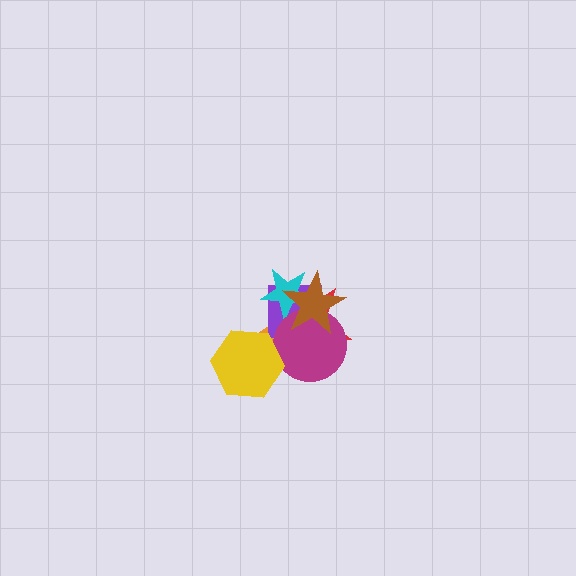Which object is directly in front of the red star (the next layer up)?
The orange rectangle is directly in front of the red star.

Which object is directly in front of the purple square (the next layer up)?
The cyan star is directly in front of the purple square.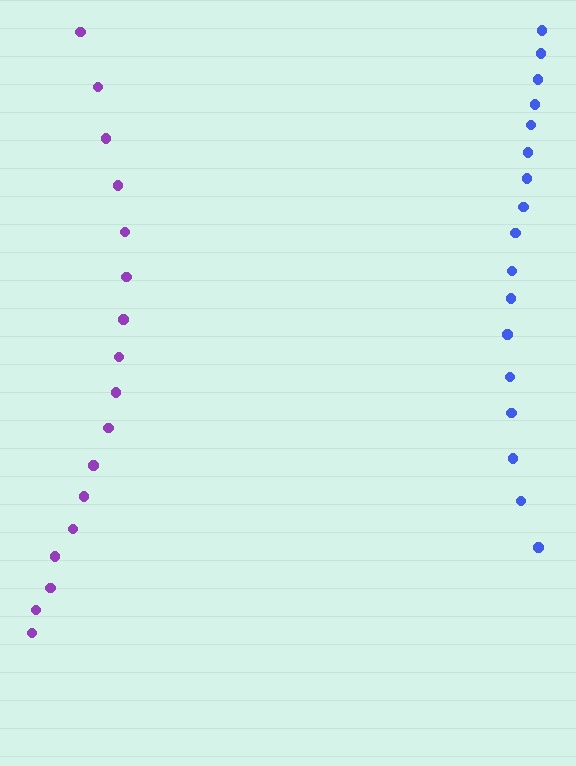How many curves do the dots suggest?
There are 2 distinct paths.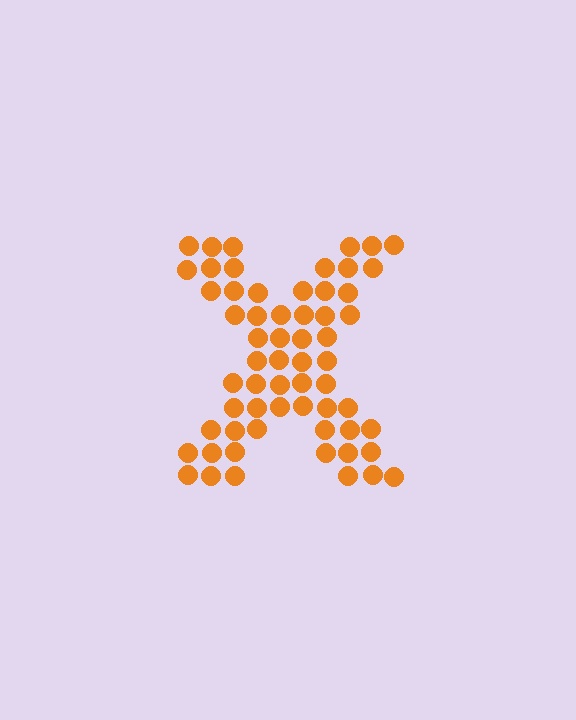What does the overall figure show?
The overall figure shows the letter X.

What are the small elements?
The small elements are circles.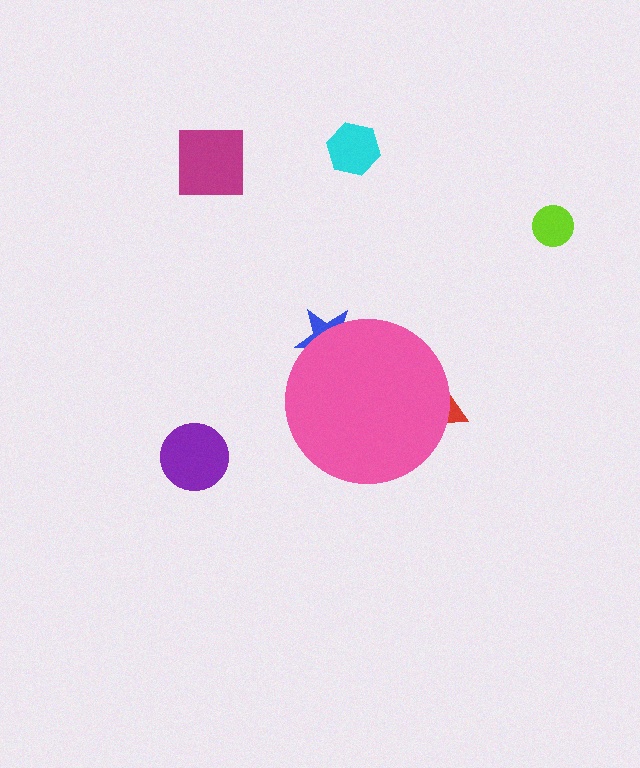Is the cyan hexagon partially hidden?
No, the cyan hexagon is fully visible.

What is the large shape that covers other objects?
A pink circle.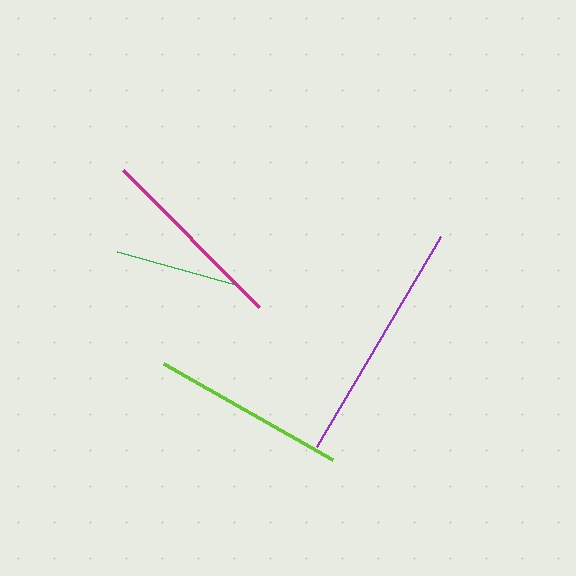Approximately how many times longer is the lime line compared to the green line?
The lime line is approximately 1.5 times the length of the green line.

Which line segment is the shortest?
The green line is the shortest at approximately 126 pixels.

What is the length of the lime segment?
The lime segment is approximately 194 pixels long.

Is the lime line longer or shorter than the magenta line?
The lime line is longer than the magenta line.